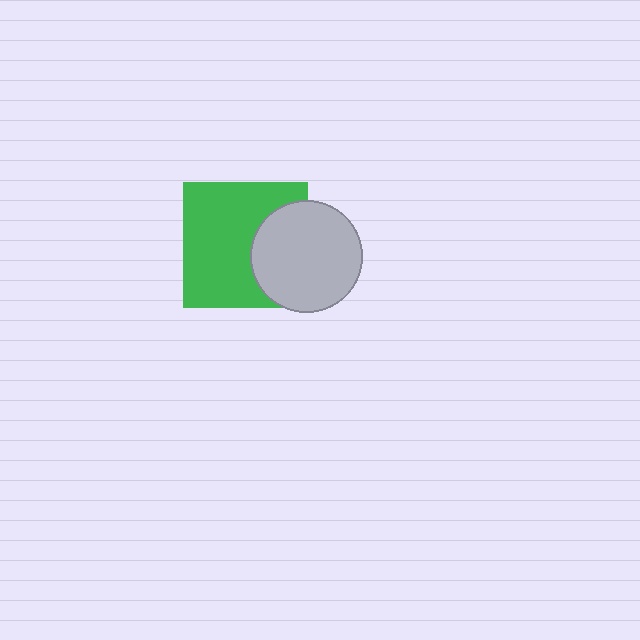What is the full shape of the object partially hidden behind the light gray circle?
The partially hidden object is a green square.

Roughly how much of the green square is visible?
Most of it is visible (roughly 68%).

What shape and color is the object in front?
The object in front is a light gray circle.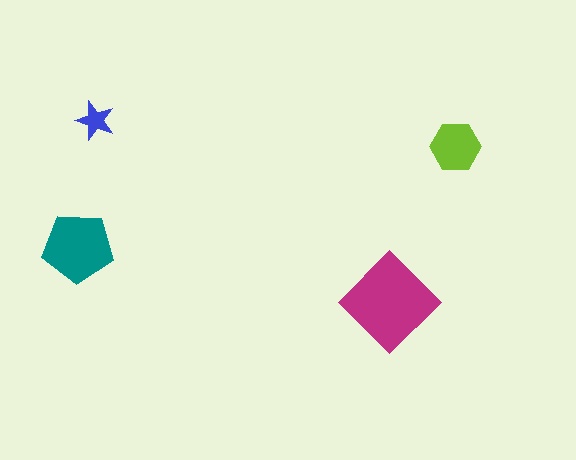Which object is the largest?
The magenta diamond.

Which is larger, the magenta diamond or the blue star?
The magenta diamond.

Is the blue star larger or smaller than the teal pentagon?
Smaller.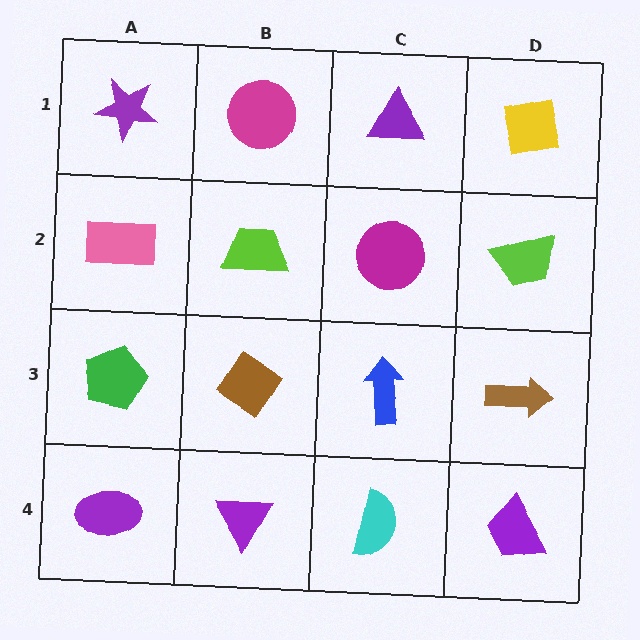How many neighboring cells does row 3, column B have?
4.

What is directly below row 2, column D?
A brown arrow.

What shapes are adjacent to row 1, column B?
A lime trapezoid (row 2, column B), a purple star (row 1, column A), a purple triangle (row 1, column C).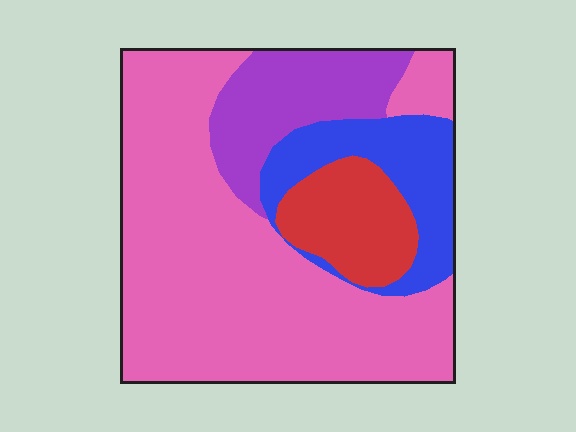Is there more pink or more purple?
Pink.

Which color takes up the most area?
Pink, at roughly 60%.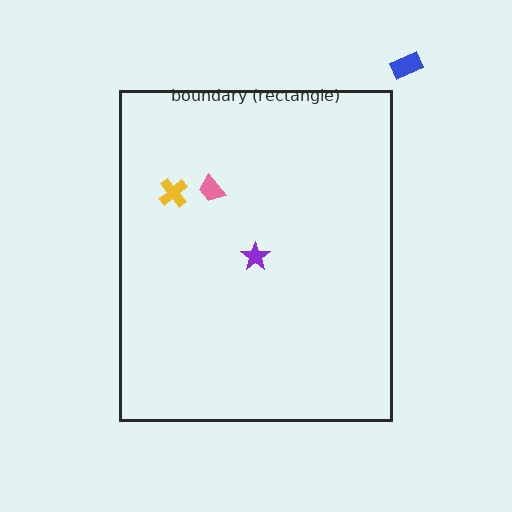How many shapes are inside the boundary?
3 inside, 1 outside.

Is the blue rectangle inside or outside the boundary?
Outside.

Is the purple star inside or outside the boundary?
Inside.